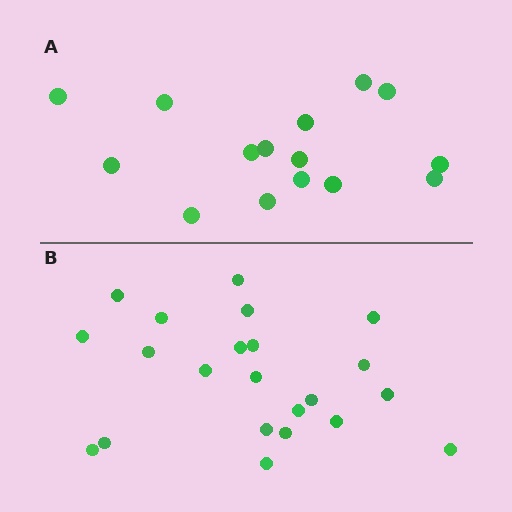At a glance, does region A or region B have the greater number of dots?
Region B (the bottom region) has more dots.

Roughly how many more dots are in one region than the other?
Region B has roughly 8 or so more dots than region A.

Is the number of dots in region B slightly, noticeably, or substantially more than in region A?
Region B has substantially more. The ratio is roughly 1.5 to 1.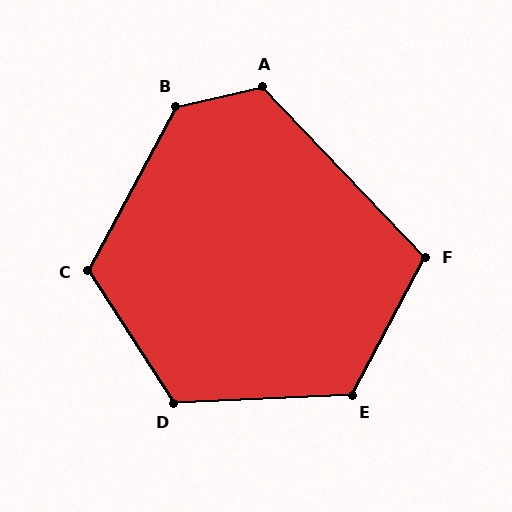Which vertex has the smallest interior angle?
F, at approximately 109 degrees.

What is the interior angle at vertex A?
Approximately 121 degrees (obtuse).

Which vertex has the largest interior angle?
B, at approximately 131 degrees.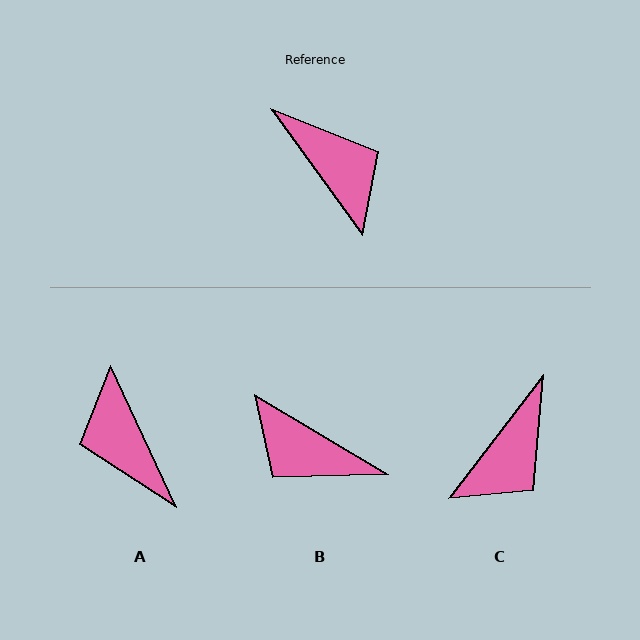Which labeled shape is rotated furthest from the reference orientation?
A, about 169 degrees away.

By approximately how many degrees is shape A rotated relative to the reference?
Approximately 169 degrees counter-clockwise.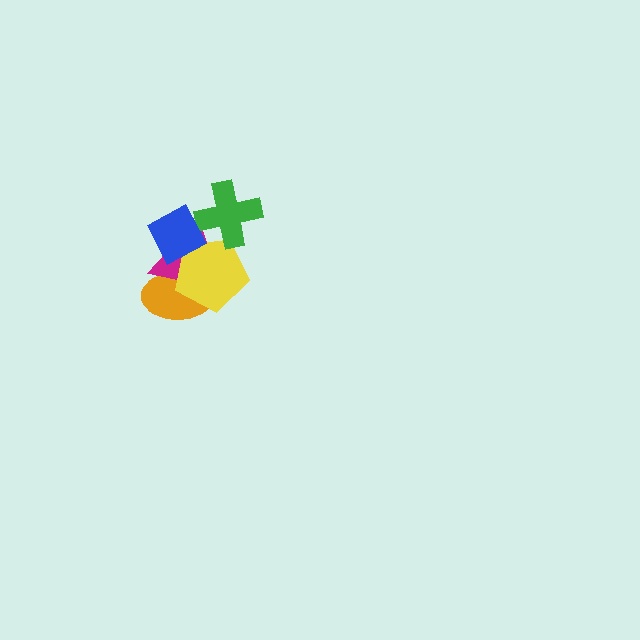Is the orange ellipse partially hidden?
Yes, it is partially covered by another shape.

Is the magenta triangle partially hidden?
Yes, it is partially covered by another shape.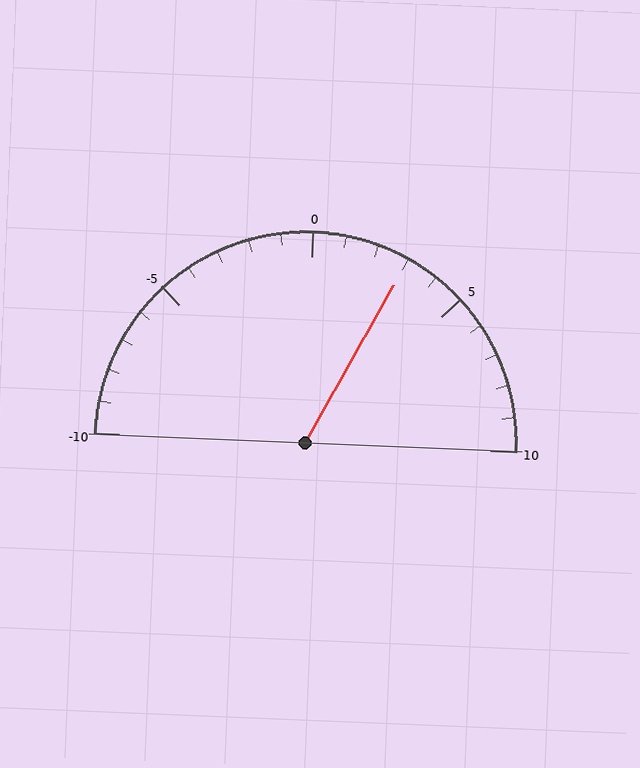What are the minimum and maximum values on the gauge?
The gauge ranges from -10 to 10.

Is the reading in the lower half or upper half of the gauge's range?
The reading is in the upper half of the range (-10 to 10).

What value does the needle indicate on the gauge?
The needle indicates approximately 3.